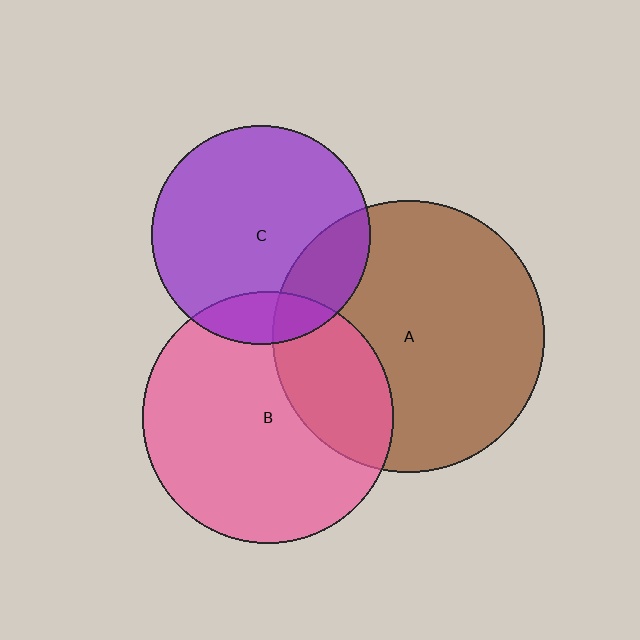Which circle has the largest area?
Circle A (brown).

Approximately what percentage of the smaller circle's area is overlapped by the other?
Approximately 20%.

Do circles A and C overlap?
Yes.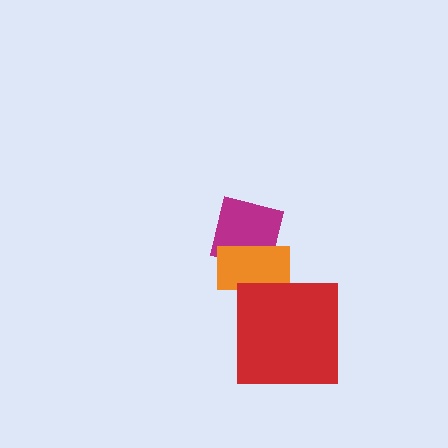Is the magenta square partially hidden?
Yes, it is partially covered by another shape.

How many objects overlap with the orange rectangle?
2 objects overlap with the orange rectangle.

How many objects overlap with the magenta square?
1 object overlaps with the magenta square.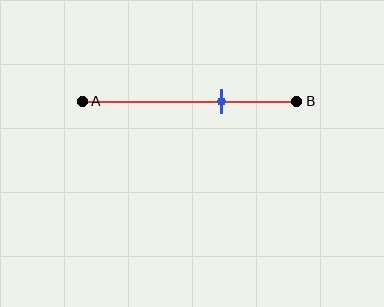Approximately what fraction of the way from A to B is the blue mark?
The blue mark is approximately 65% of the way from A to B.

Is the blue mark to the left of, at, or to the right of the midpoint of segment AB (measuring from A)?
The blue mark is to the right of the midpoint of segment AB.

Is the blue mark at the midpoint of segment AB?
No, the mark is at about 65% from A, not at the 50% midpoint.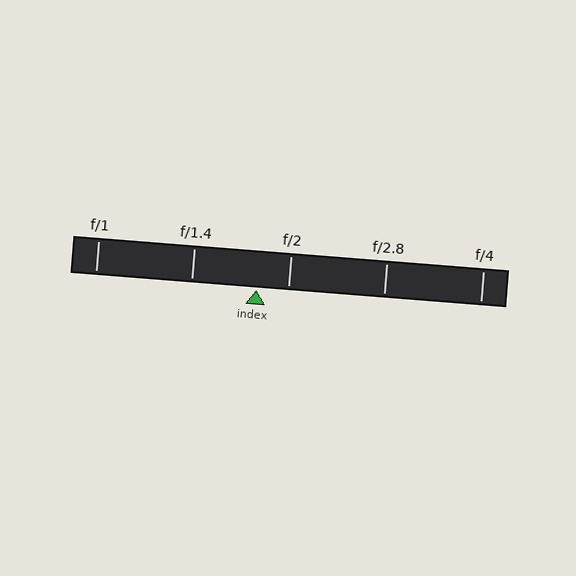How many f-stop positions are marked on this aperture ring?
There are 5 f-stop positions marked.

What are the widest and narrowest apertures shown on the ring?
The widest aperture shown is f/1 and the narrowest is f/4.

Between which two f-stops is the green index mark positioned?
The index mark is between f/1.4 and f/2.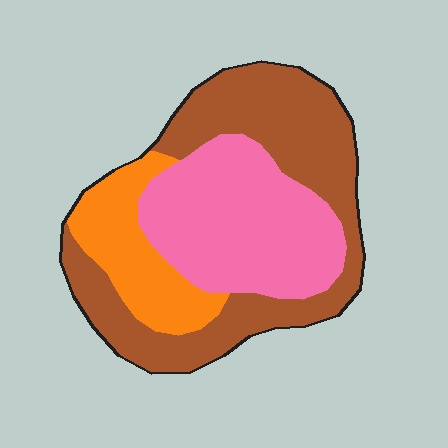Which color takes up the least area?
Orange, at roughly 20%.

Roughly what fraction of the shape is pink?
Pink covers roughly 35% of the shape.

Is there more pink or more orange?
Pink.